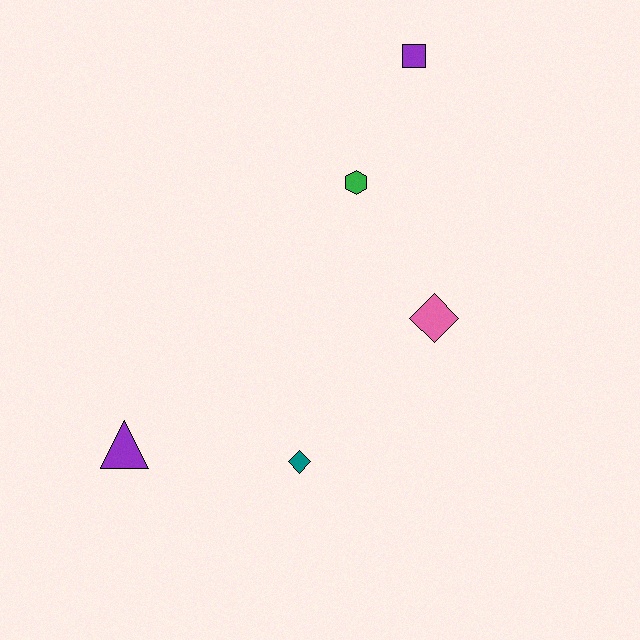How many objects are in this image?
There are 5 objects.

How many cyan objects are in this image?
There are no cyan objects.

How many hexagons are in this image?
There is 1 hexagon.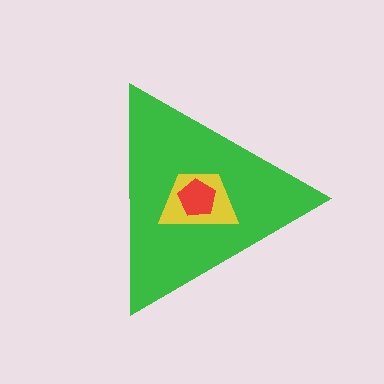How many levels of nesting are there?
3.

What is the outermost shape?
The green triangle.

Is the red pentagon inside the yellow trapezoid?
Yes.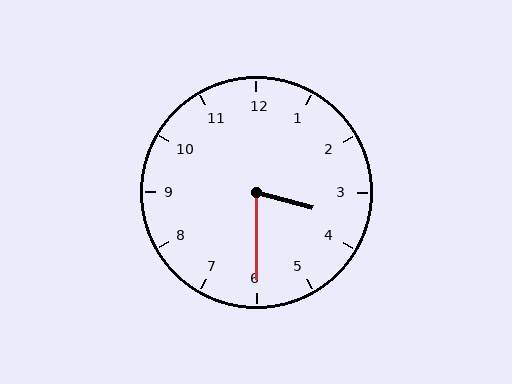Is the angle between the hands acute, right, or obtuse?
It is acute.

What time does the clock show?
3:30.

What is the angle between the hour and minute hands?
Approximately 75 degrees.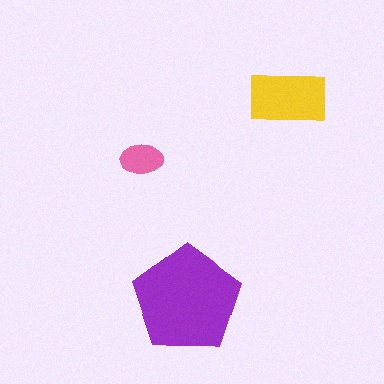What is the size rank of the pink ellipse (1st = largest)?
3rd.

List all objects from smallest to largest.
The pink ellipse, the yellow rectangle, the purple pentagon.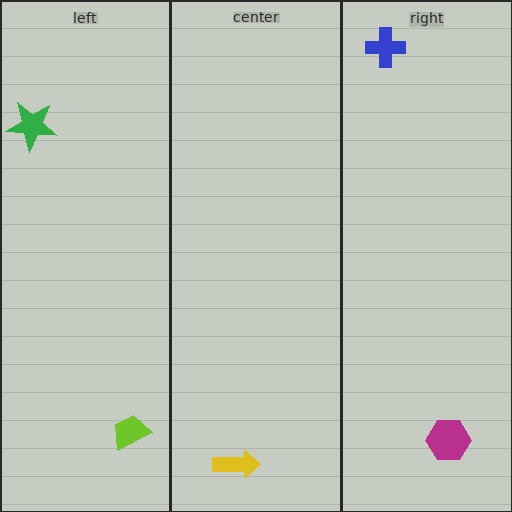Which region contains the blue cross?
The right region.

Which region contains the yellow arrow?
The center region.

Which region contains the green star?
The left region.